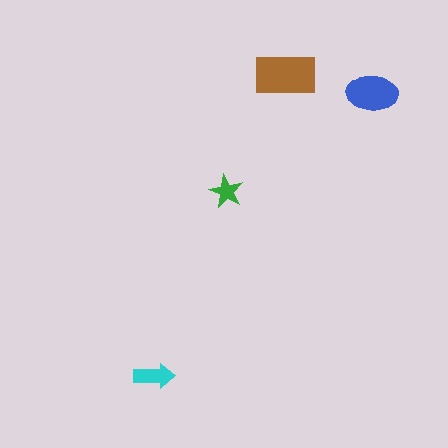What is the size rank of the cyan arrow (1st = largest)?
3rd.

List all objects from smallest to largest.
The green star, the cyan arrow, the blue ellipse, the brown rectangle.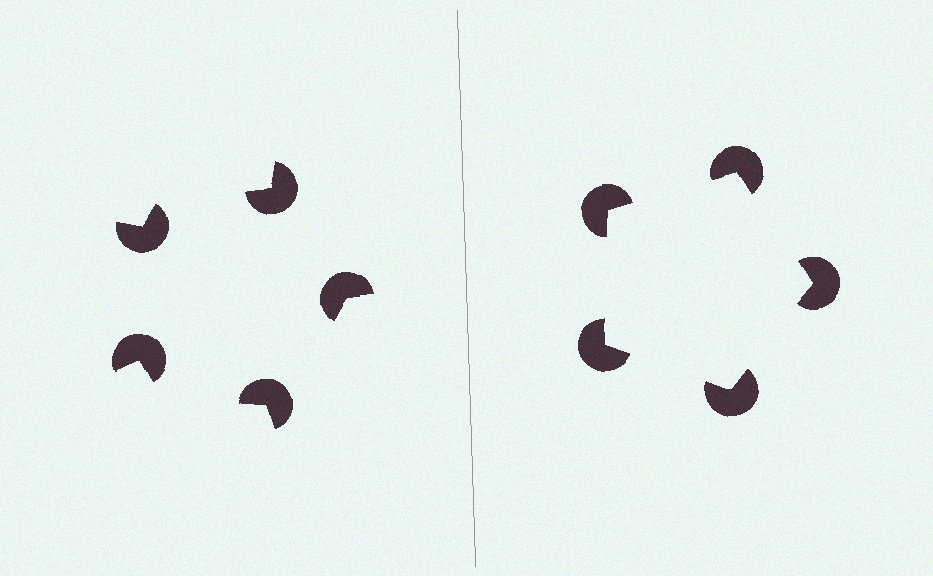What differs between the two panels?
The pac-man discs are positioned identically on both sides; only the wedge orientations differ. On the right they align to a pentagon; on the left they are misaligned.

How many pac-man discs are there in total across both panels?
10 — 5 on each side.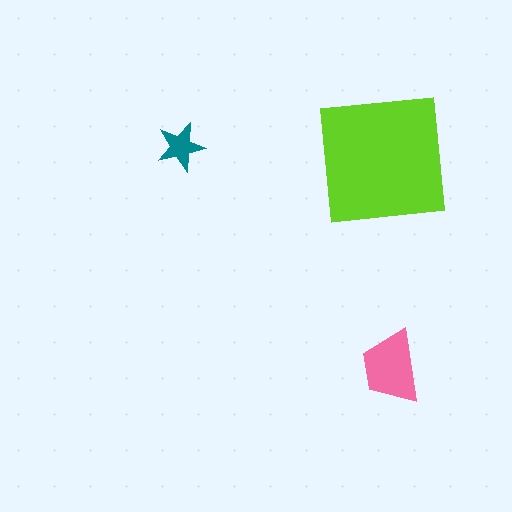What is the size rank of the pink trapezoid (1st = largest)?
2nd.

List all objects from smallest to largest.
The teal star, the pink trapezoid, the lime square.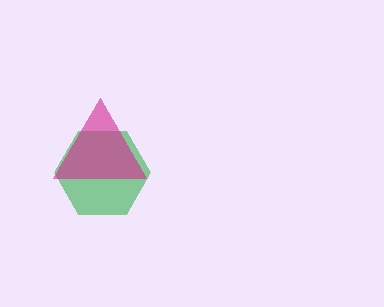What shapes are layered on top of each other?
The layered shapes are: a green hexagon, a magenta triangle.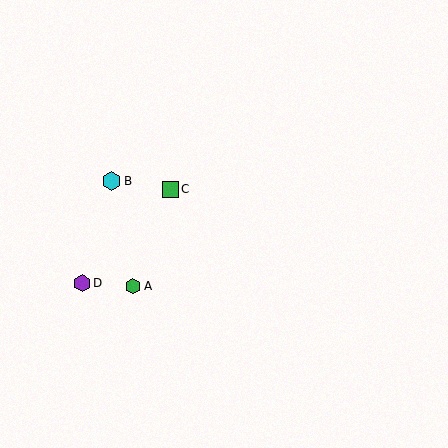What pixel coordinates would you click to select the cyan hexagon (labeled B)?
Click at (112, 181) to select the cyan hexagon B.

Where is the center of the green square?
The center of the green square is at (171, 189).